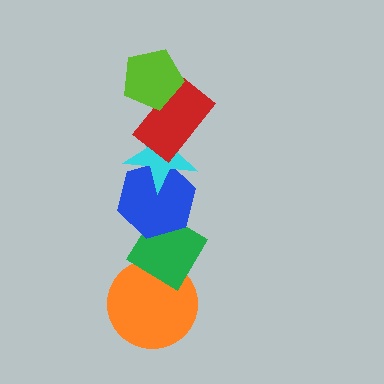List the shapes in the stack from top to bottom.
From top to bottom: the lime pentagon, the red rectangle, the cyan star, the blue hexagon, the green diamond, the orange circle.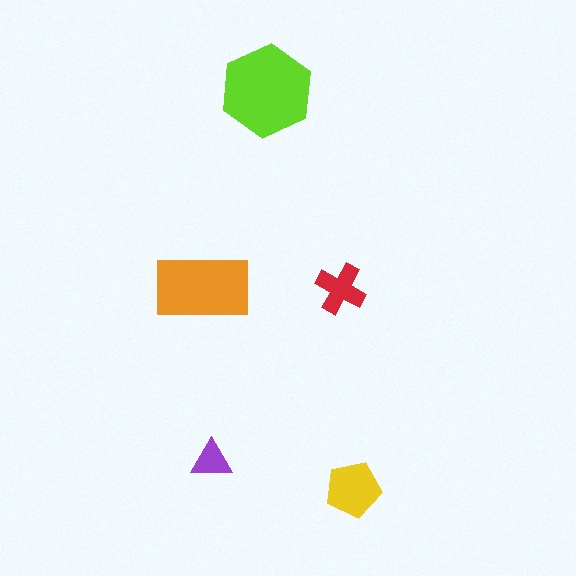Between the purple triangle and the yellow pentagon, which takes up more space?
The yellow pentagon.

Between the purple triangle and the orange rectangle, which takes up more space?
The orange rectangle.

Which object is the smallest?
The purple triangle.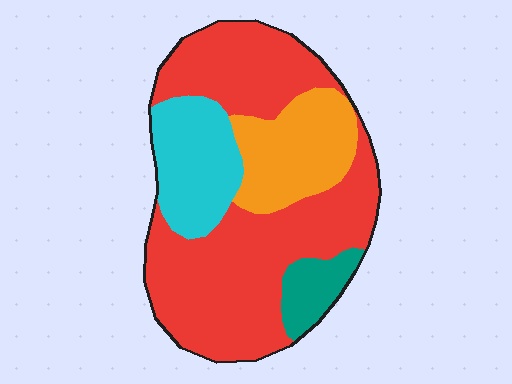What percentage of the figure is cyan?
Cyan covers 16% of the figure.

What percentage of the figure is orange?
Orange takes up about one sixth (1/6) of the figure.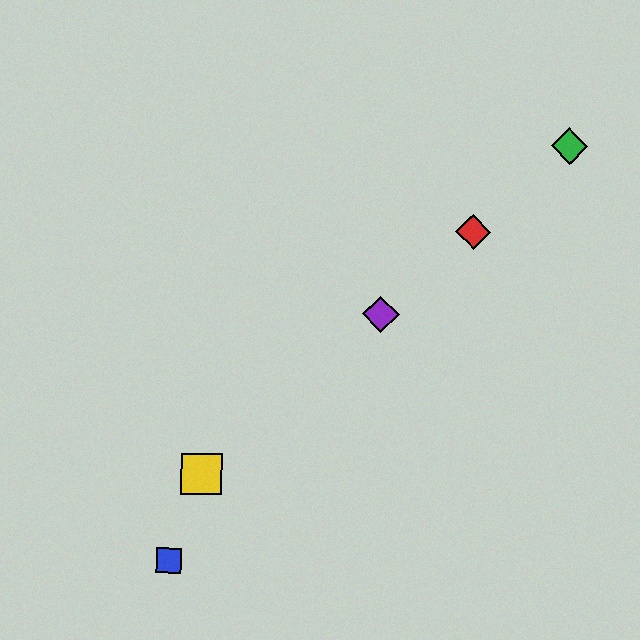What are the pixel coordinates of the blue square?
The blue square is at (168, 560).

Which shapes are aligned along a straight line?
The red diamond, the green diamond, the yellow square, the purple diamond are aligned along a straight line.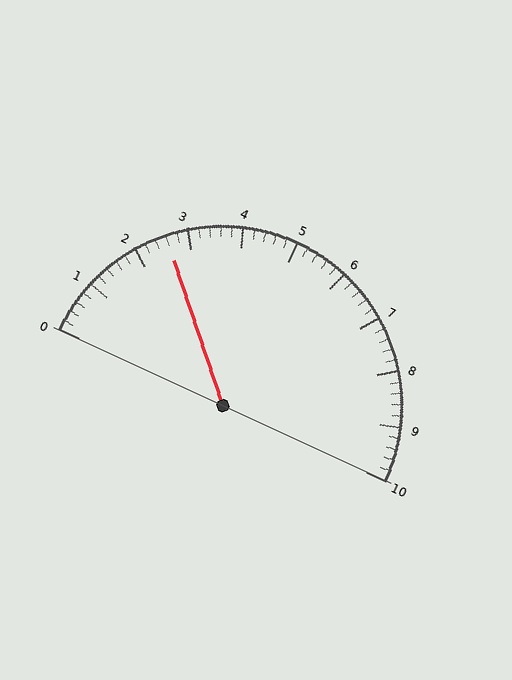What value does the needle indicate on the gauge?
The needle indicates approximately 2.6.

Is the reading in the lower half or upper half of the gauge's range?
The reading is in the lower half of the range (0 to 10).